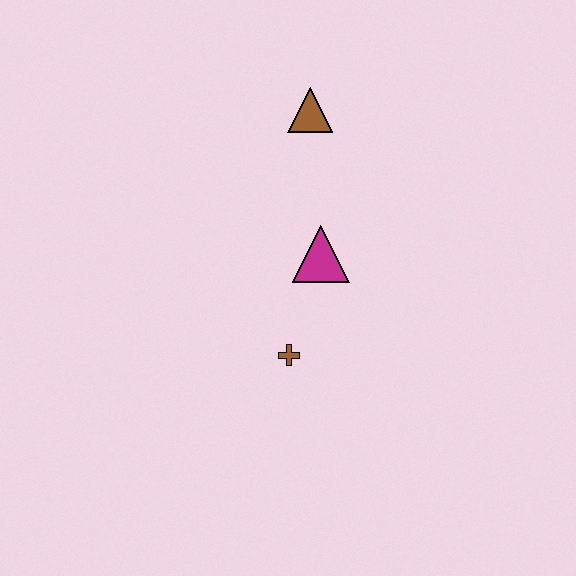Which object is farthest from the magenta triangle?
The brown triangle is farthest from the magenta triangle.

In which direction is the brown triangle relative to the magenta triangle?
The brown triangle is above the magenta triangle.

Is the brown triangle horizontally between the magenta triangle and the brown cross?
Yes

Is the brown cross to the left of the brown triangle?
Yes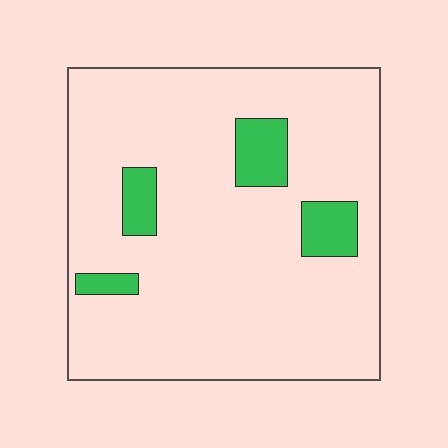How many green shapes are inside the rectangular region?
4.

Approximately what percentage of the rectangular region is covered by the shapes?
Approximately 10%.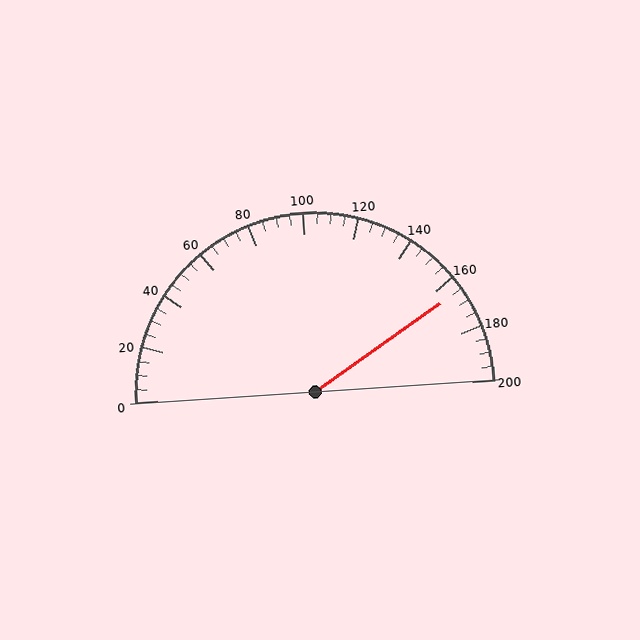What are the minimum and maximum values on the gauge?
The gauge ranges from 0 to 200.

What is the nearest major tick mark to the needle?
The nearest major tick mark is 160.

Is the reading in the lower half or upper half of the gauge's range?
The reading is in the upper half of the range (0 to 200).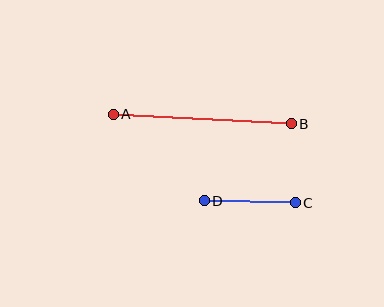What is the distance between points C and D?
The distance is approximately 91 pixels.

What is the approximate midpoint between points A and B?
The midpoint is at approximately (202, 119) pixels.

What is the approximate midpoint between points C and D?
The midpoint is at approximately (250, 202) pixels.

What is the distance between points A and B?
The distance is approximately 178 pixels.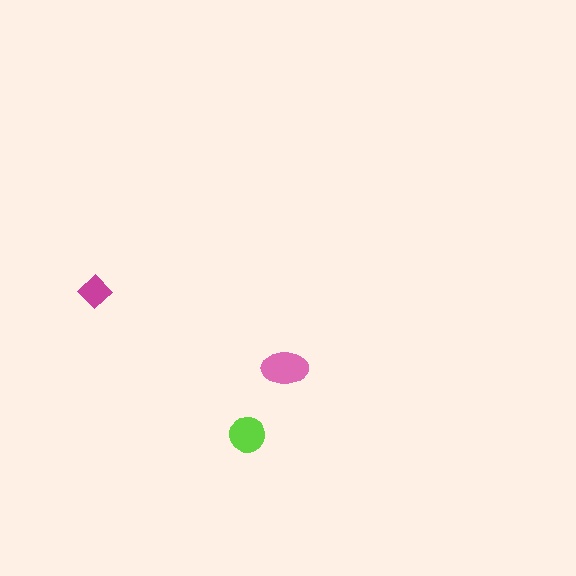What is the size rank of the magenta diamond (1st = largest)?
3rd.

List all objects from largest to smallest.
The pink ellipse, the lime circle, the magenta diamond.